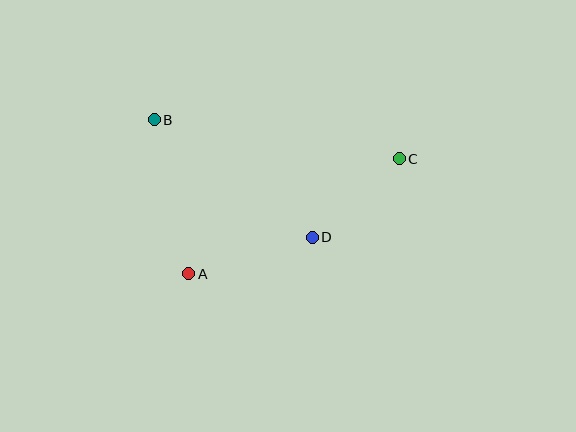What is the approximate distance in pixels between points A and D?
The distance between A and D is approximately 129 pixels.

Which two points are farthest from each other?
Points B and C are farthest from each other.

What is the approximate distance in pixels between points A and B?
The distance between A and B is approximately 158 pixels.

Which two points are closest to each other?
Points C and D are closest to each other.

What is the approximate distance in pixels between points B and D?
The distance between B and D is approximately 197 pixels.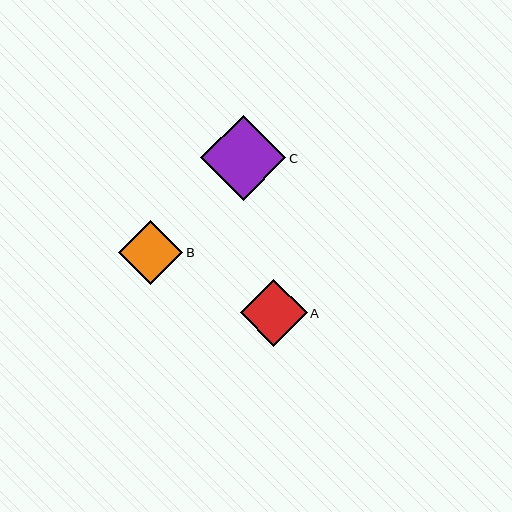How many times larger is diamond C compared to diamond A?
Diamond C is approximately 1.3 times the size of diamond A.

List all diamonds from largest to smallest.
From largest to smallest: C, A, B.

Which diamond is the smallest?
Diamond B is the smallest with a size of approximately 64 pixels.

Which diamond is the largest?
Diamond C is the largest with a size of approximately 85 pixels.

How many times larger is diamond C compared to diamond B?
Diamond C is approximately 1.3 times the size of diamond B.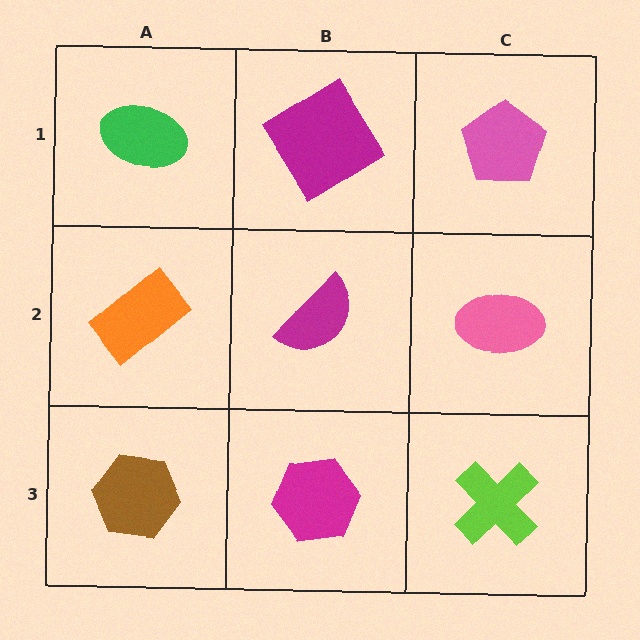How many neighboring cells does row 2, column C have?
3.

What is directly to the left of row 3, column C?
A magenta hexagon.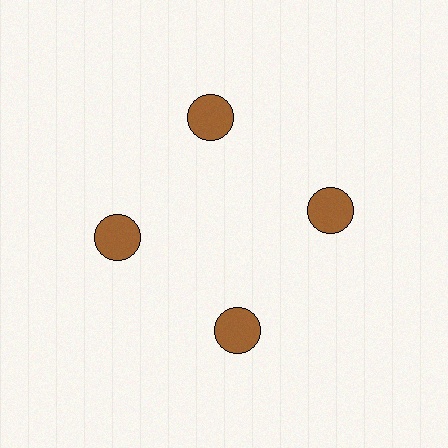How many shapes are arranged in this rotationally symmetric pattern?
There are 4 shapes, arranged in 4 groups of 1.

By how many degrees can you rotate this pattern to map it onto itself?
The pattern maps onto itself every 90 degrees of rotation.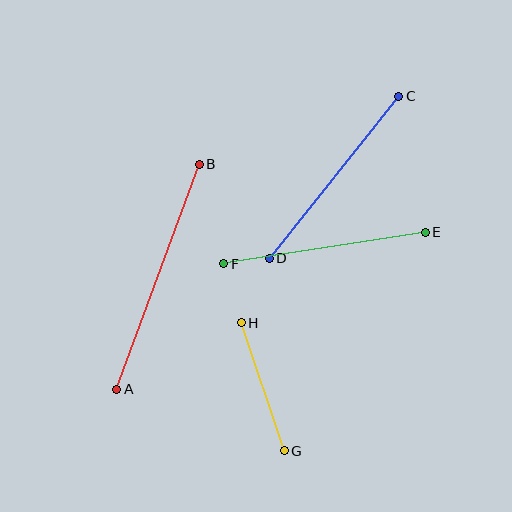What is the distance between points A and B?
The distance is approximately 240 pixels.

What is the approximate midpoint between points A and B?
The midpoint is at approximately (158, 277) pixels.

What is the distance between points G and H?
The distance is approximately 135 pixels.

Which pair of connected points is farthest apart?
Points A and B are farthest apart.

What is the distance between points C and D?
The distance is approximately 208 pixels.